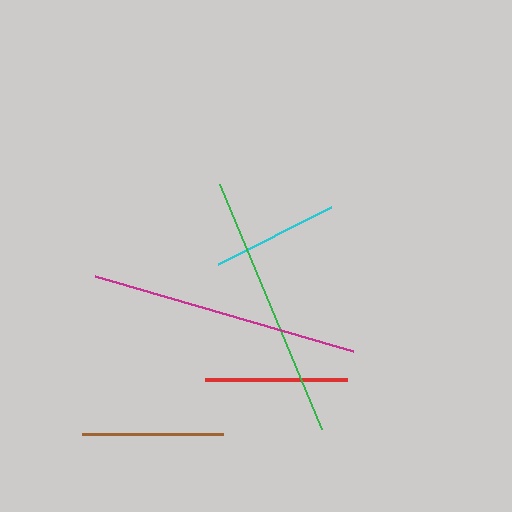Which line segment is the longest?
The magenta line is the longest at approximately 269 pixels.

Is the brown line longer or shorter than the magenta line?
The magenta line is longer than the brown line.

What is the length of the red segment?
The red segment is approximately 142 pixels long.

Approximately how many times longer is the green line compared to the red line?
The green line is approximately 1.9 times the length of the red line.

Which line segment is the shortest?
The cyan line is the shortest at approximately 127 pixels.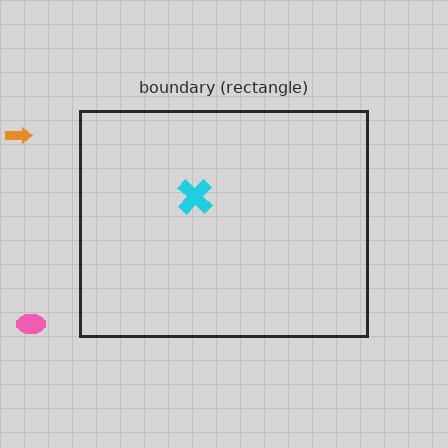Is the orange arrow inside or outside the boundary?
Outside.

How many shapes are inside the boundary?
1 inside, 2 outside.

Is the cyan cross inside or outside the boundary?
Inside.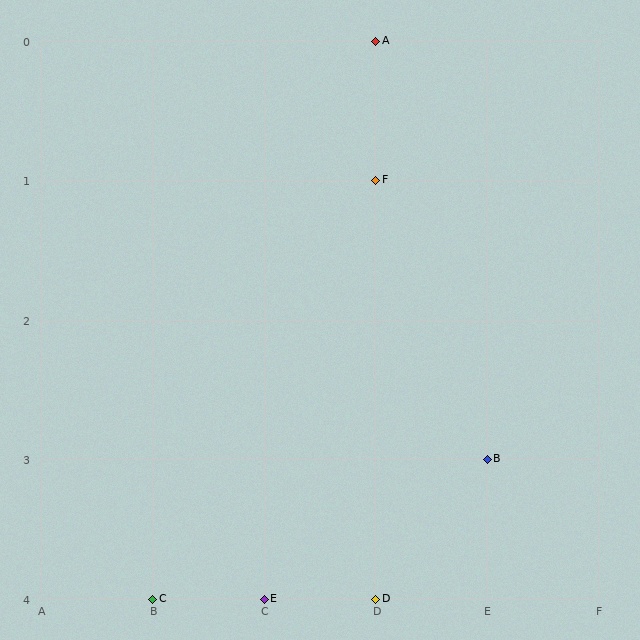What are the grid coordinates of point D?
Point D is at grid coordinates (D, 4).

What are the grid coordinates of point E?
Point E is at grid coordinates (C, 4).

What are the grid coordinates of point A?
Point A is at grid coordinates (D, 0).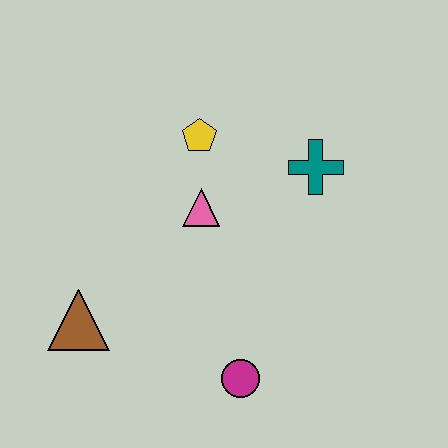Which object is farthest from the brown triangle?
The teal cross is farthest from the brown triangle.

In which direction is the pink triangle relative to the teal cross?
The pink triangle is to the left of the teal cross.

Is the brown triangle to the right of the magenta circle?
No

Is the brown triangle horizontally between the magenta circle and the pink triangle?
No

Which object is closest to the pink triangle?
The yellow pentagon is closest to the pink triangle.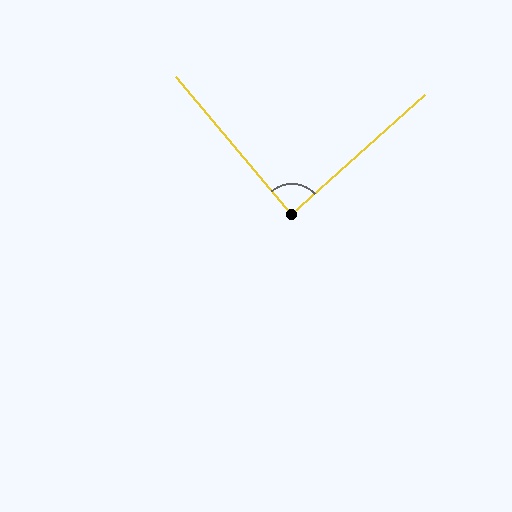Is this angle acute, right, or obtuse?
It is approximately a right angle.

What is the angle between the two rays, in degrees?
Approximately 88 degrees.